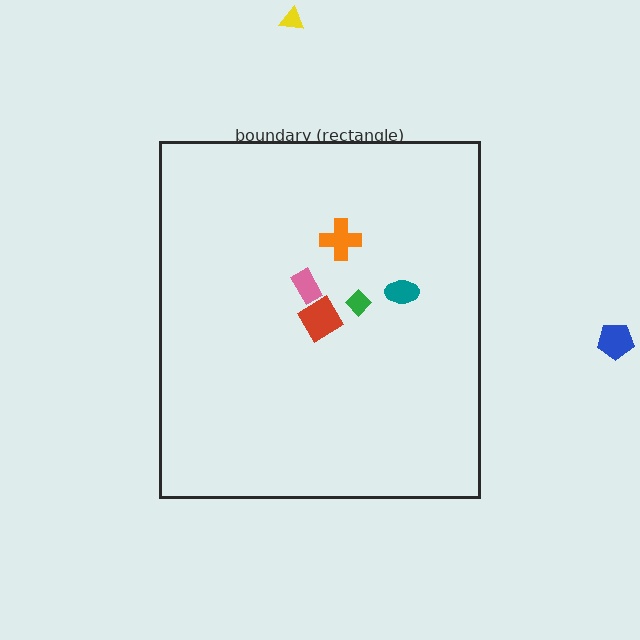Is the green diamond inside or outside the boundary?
Inside.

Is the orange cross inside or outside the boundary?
Inside.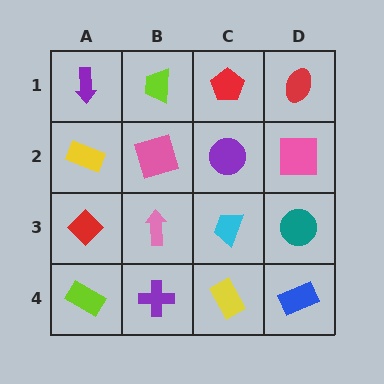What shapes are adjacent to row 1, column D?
A pink square (row 2, column D), a red pentagon (row 1, column C).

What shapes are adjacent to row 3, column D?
A pink square (row 2, column D), a blue rectangle (row 4, column D), a cyan trapezoid (row 3, column C).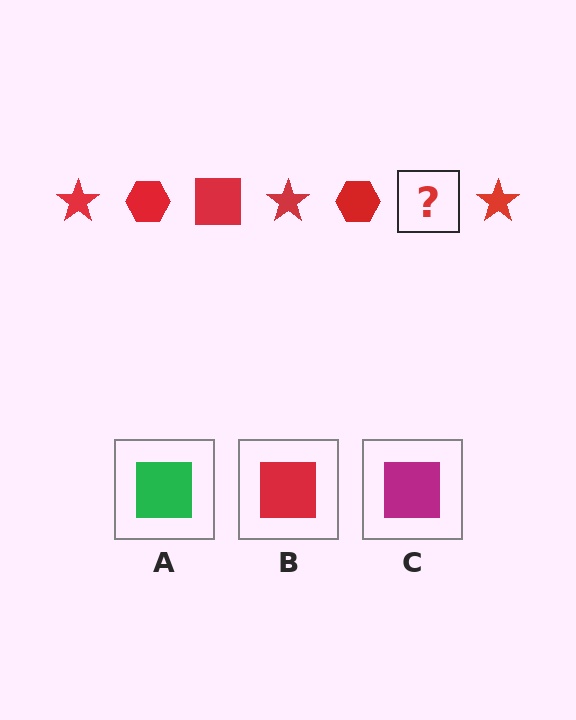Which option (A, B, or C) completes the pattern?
B.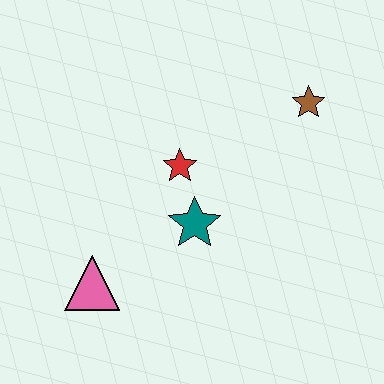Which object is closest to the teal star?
The red star is closest to the teal star.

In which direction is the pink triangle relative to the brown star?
The pink triangle is to the left of the brown star.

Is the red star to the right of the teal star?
No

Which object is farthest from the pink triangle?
The brown star is farthest from the pink triangle.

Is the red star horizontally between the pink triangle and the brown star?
Yes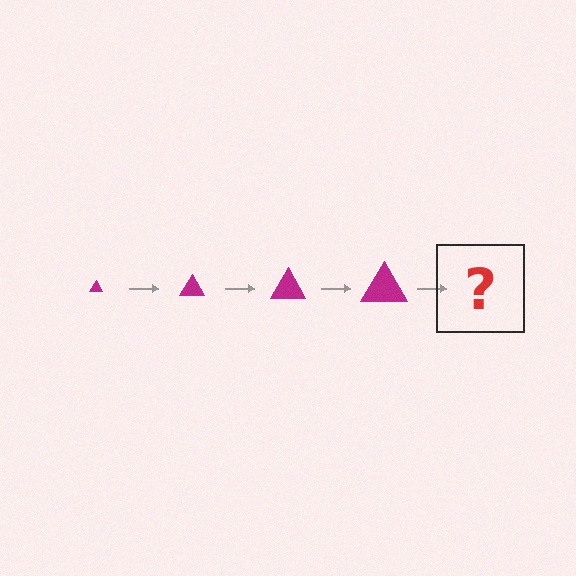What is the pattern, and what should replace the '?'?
The pattern is that the triangle gets progressively larger each step. The '?' should be a magenta triangle, larger than the previous one.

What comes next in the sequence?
The next element should be a magenta triangle, larger than the previous one.